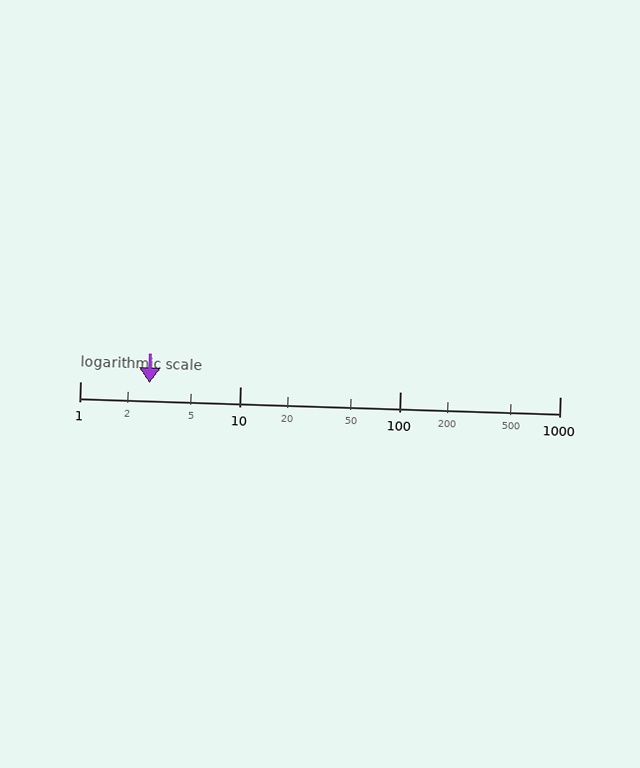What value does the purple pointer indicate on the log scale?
The pointer indicates approximately 2.7.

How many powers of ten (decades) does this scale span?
The scale spans 3 decades, from 1 to 1000.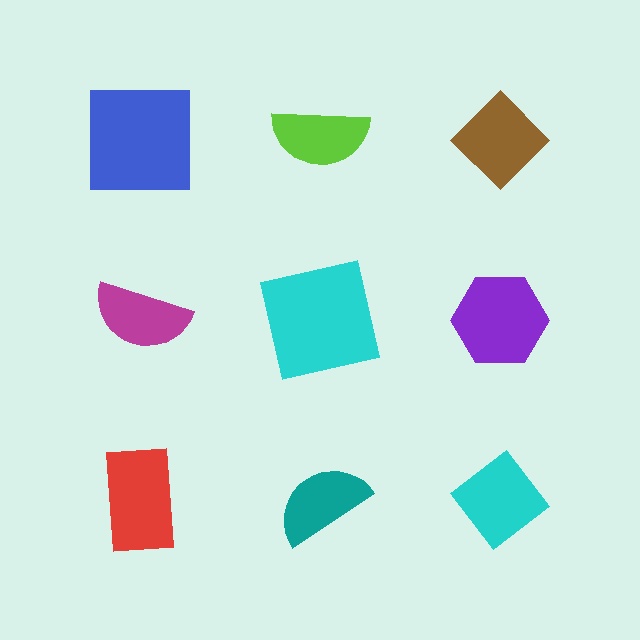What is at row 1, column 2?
A lime semicircle.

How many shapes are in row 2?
3 shapes.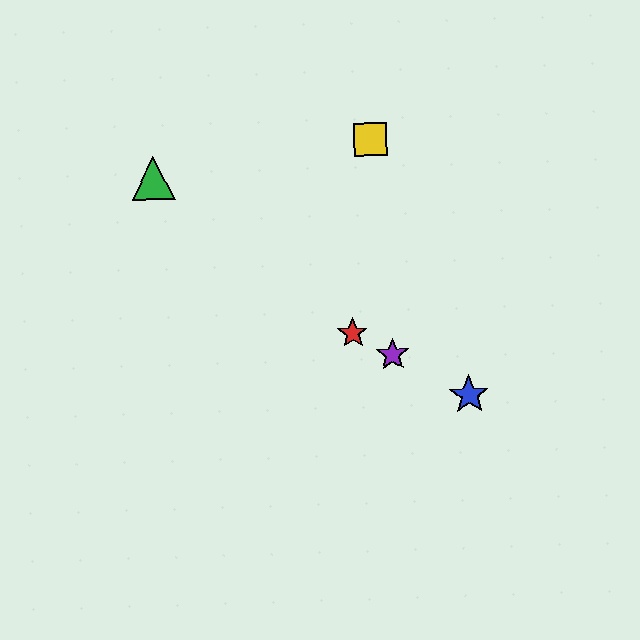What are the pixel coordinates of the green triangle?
The green triangle is at (153, 178).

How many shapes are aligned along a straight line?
3 shapes (the red star, the blue star, the purple star) are aligned along a straight line.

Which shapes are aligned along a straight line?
The red star, the blue star, the purple star are aligned along a straight line.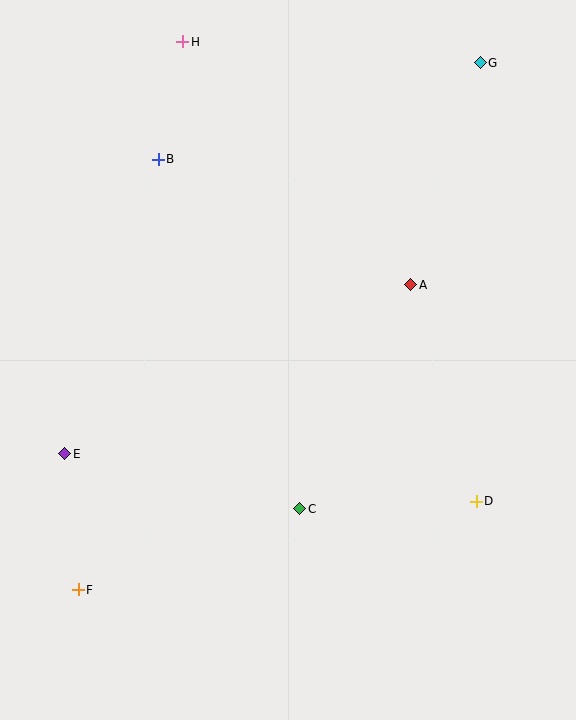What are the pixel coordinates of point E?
Point E is at (64, 454).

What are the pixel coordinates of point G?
Point G is at (480, 63).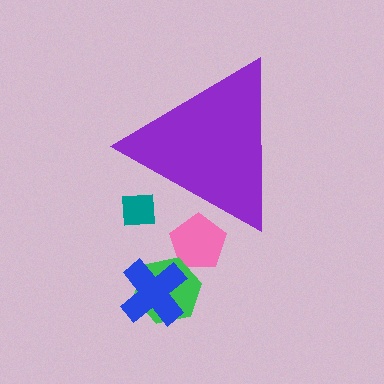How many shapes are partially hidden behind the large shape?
2 shapes are partially hidden.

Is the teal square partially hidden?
Yes, the teal square is partially hidden behind the purple triangle.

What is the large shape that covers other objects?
A purple triangle.